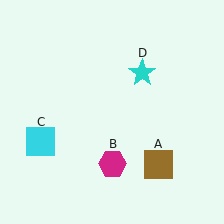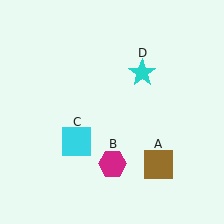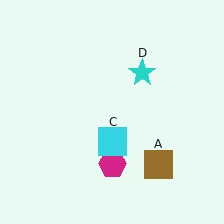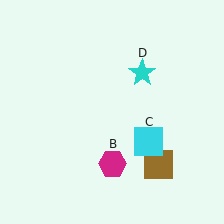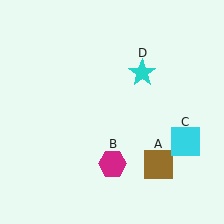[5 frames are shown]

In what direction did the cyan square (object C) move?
The cyan square (object C) moved right.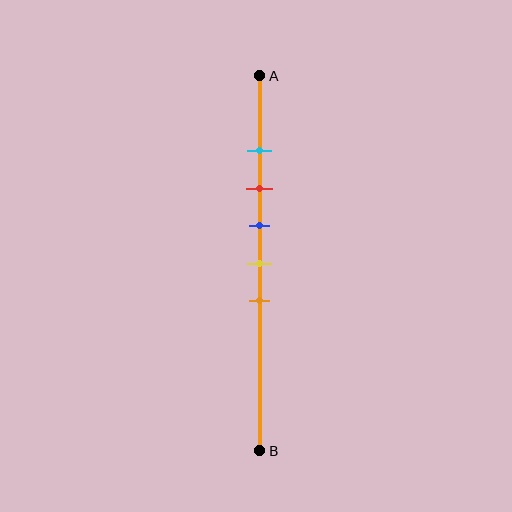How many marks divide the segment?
There are 5 marks dividing the segment.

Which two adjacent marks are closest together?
The cyan and red marks are the closest adjacent pair.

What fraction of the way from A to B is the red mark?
The red mark is approximately 30% (0.3) of the way from A to B.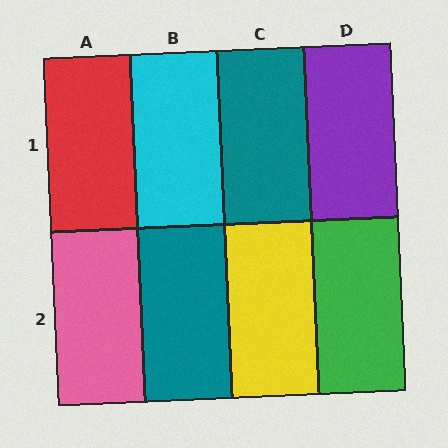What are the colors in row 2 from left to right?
Pink, teal, yellow, green.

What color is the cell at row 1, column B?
Cyan.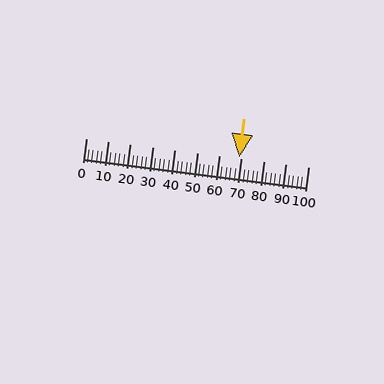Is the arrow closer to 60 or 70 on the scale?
The arrow is closer to 70.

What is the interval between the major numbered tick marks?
The major tick marks are spaced 10 units apart.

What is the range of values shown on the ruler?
The ruler shows values from 0 to 100.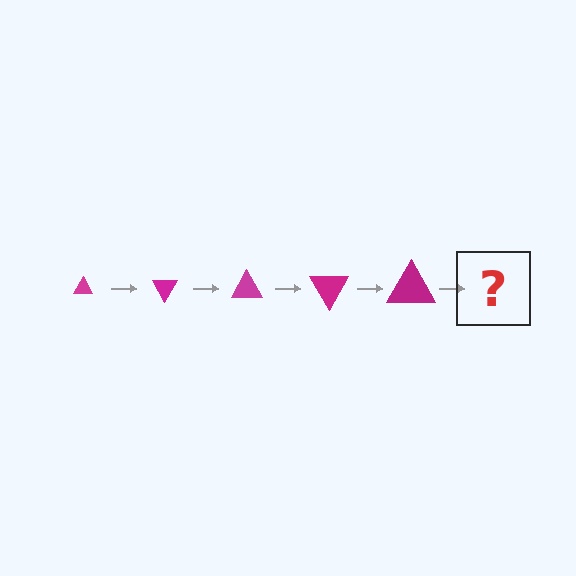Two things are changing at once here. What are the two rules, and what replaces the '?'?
The two rules are that the triangle grows larger each step and it rotates 60 degrees each step. The '?' should be a triangle, larger than the previous one and rotated 300 degrees from the start.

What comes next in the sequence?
The next element should be a triangle, larger than the previous one and rotated 300 degrees from the start.